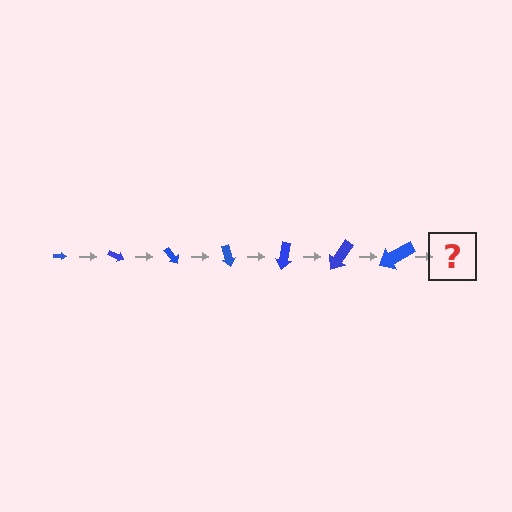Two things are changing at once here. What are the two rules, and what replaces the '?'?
The two rules are that the arrow grows larger each step and it rotates 25 degrees each step. The '?' should be an arrow, larger than the previous one and rotated 175 degrees from the start.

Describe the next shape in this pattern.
It should be an arrow, larger than the previous one and rotated 175 degrees from the start.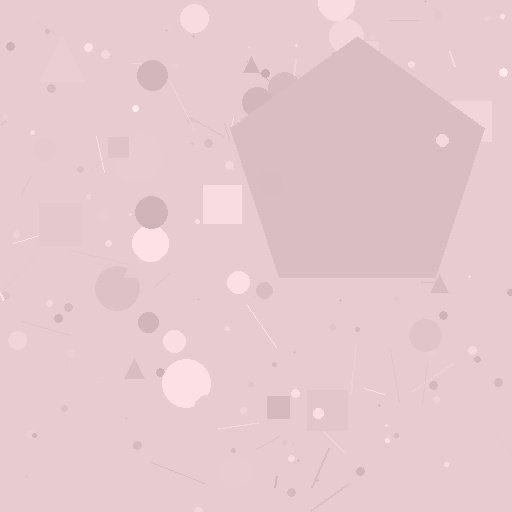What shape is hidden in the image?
A pentagon is hidden in the image.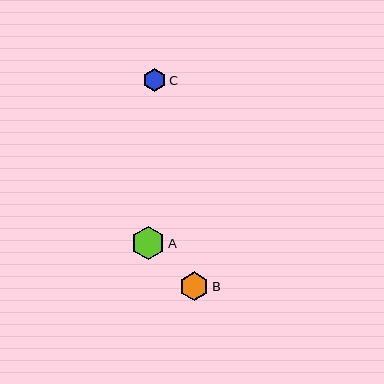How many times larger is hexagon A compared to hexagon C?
Hexagon A is approximately 1.4 times the size of hexagon C.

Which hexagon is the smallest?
Hexagon C is the smallest with a size of approximately 23 pixels.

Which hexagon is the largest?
Hexagon A is the largest with a size of approximately 33 pixels.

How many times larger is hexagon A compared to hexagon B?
Hexagon A is approximately 1.2 times the size of hexagon B.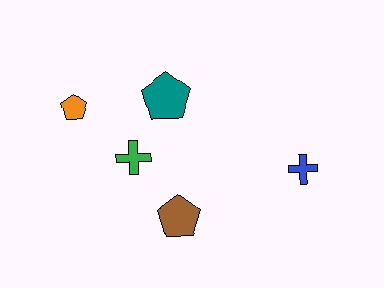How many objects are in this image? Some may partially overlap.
There are 5 objects.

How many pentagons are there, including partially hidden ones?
There are 3 pentagons.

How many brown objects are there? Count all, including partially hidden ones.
There is 1 brown object.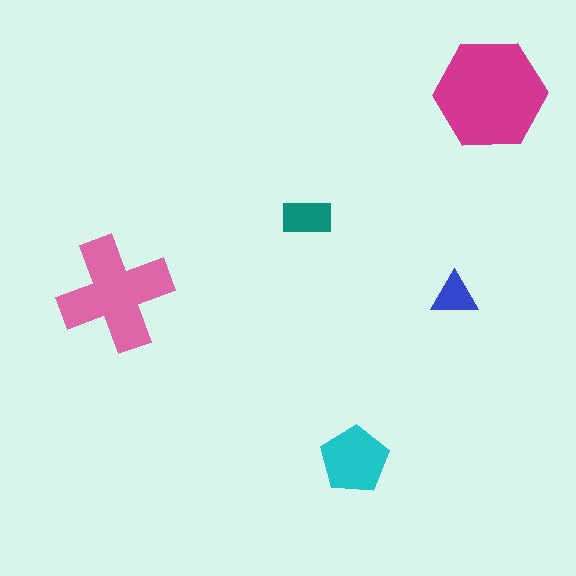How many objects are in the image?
There are 5 objects in the image.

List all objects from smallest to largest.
The blue triangle, the teal rectangle, the cyan pentagon, the pink cross, the magenta hexagon.